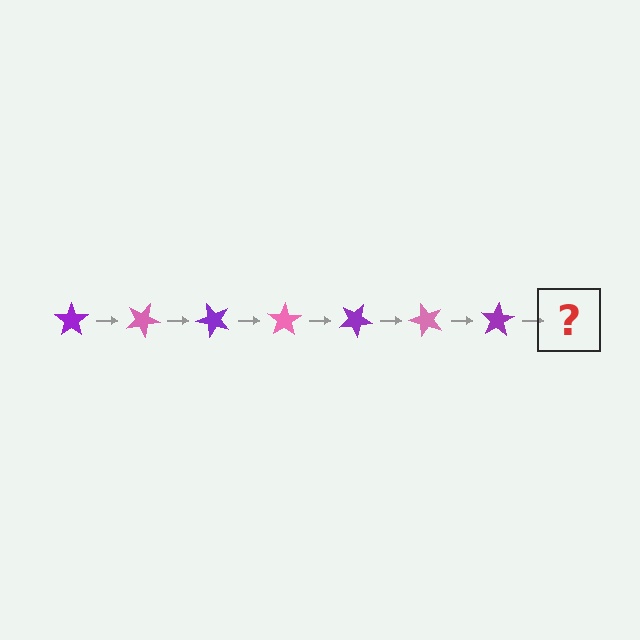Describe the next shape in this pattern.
It should be a pink star, rotated 175 degrees from the start.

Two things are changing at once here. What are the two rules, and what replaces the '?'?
The two rules are that it rotates 25 degrees each step and the color cycles through purple and pink. The '?' should be a pink star, rotated 175 degrees from the start.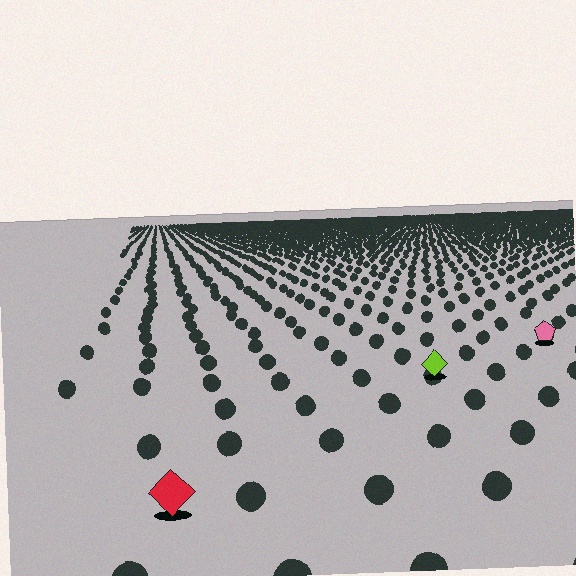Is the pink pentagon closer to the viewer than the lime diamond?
No. The lime diamond is closer — you can tell from the texture gradient: the ground texture is coarser near it.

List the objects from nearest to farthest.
From nearest to farthest: the red diamond, the lime diamond, the pink pentagon.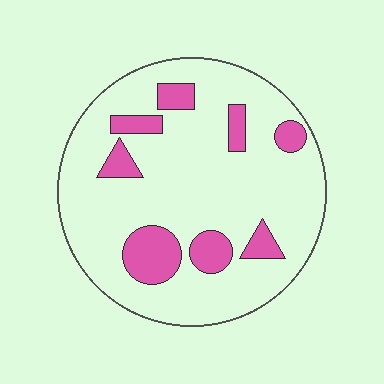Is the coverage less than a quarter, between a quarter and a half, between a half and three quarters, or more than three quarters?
Less than a quarter.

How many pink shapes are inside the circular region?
8.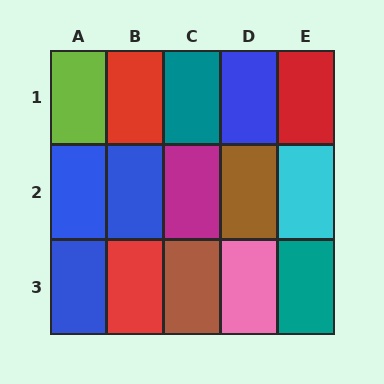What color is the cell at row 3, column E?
Teal.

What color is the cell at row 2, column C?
Magenta.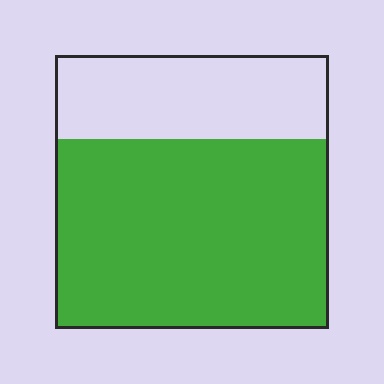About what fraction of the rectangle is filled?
About two thirds (2/3).